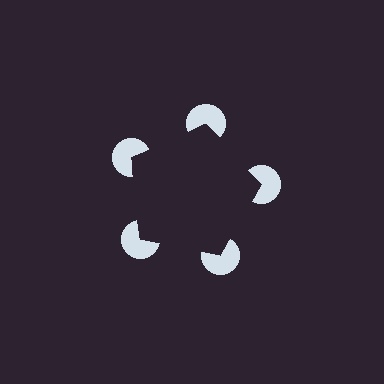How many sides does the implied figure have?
5 sides.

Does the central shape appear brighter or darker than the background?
It typically appears slightly darker than the background, even though no actual brightness change is drawn.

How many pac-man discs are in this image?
There are 5 — one at each vertex of the illusory pentagon.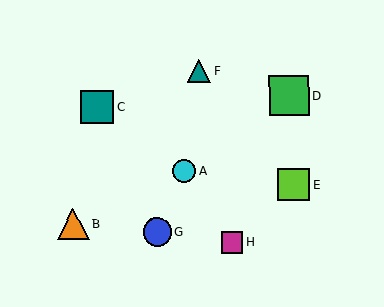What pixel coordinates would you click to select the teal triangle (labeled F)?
Click at (199, 71) to select the teal triangle F.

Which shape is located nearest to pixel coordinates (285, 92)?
The green square (labeled D) at (289, 96) is nearest to that location.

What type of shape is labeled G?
Shape G is a blue circle.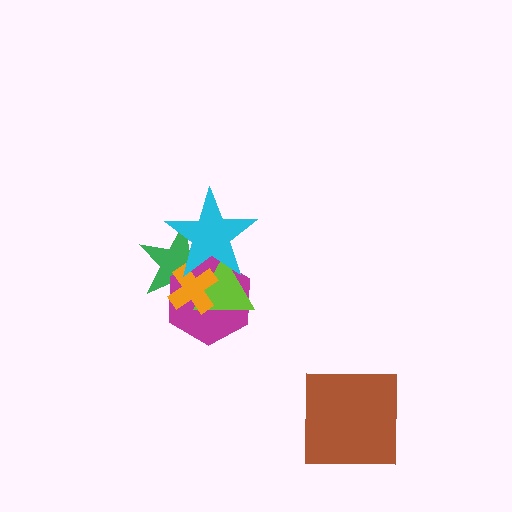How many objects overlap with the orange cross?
4 objects overlap with the orange cross.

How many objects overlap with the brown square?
0 objects overlap with the brown square.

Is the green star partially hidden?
Yes, it is partially covered by another shape.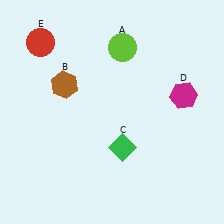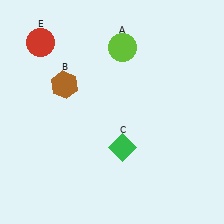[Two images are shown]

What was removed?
The magenta hexagon (D) was removed in Image 2.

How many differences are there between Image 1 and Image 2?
There is 1 difference between the two images.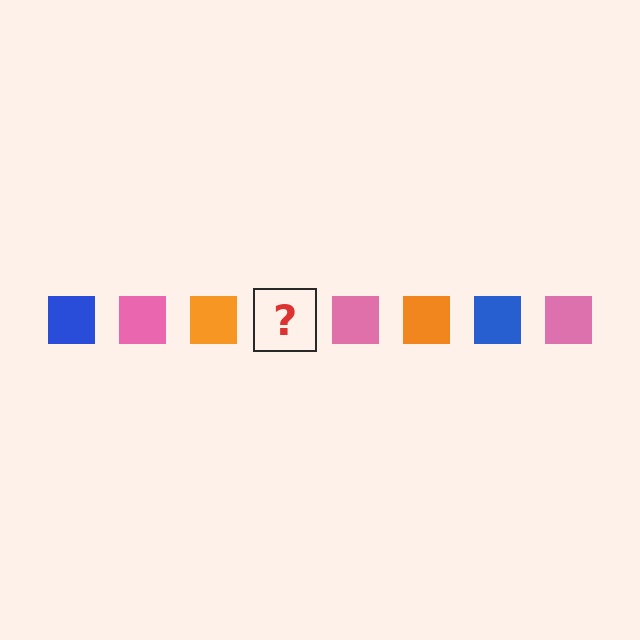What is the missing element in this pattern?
The missing element is a blue square.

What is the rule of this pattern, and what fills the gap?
The rule is that the pattern cycles through blue, pink, orange squares. The gap should be filled with a blue square.